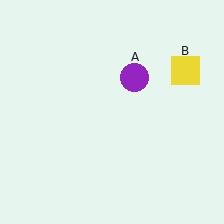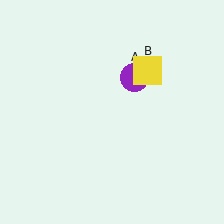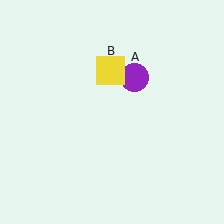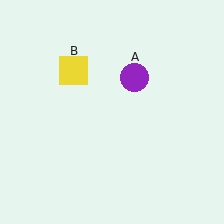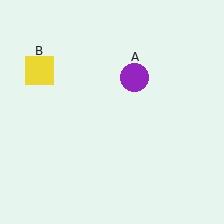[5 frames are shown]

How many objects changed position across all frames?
1 object changed position: yellow square (object B).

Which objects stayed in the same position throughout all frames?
Purple circle (object A) remained stationary.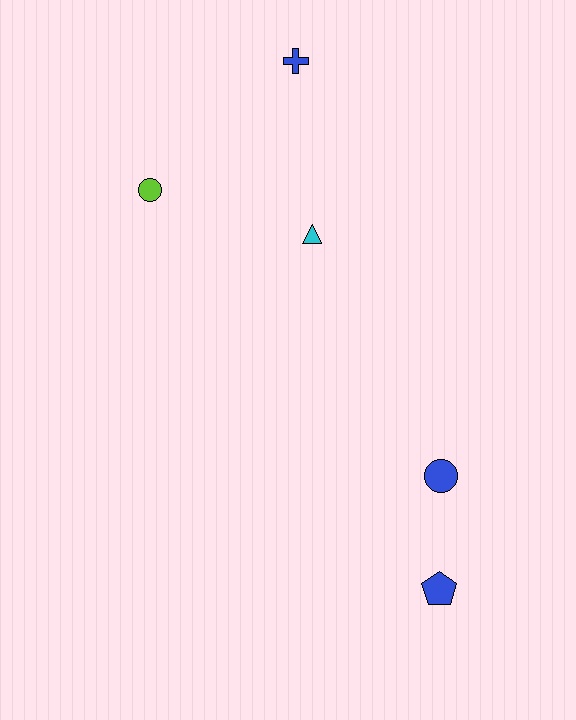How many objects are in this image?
There are 5 objects.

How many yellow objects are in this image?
There are no yellow objects.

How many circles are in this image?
There are 2 circles.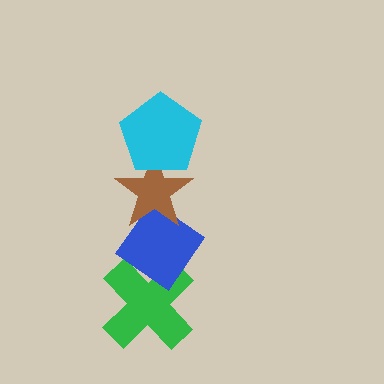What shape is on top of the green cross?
The blue diamond is on top of the green cross.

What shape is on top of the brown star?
The cyan pentagon is on top of the brown star.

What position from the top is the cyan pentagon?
The cyan pentagon is 1st from the top.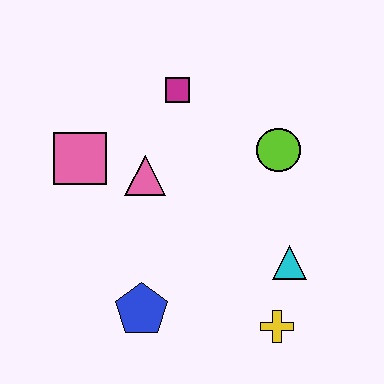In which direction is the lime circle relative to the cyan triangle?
The lime circle is above the cyan triangle.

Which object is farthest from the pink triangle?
The yellow cross is farthest from the pink triangle.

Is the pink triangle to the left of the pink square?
No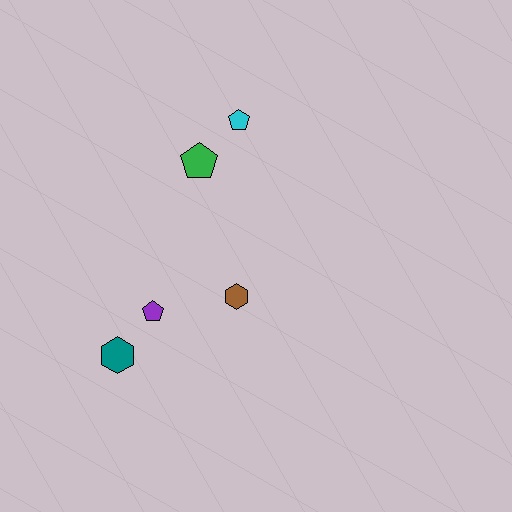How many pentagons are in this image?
There are 3 pentagons.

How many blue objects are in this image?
There are no blue objects.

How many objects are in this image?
There are 5 objects.